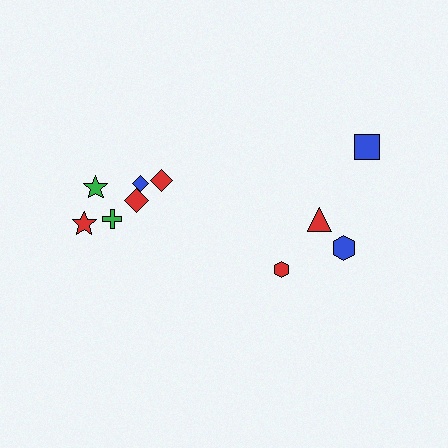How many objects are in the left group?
There are 6 objects.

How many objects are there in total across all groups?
There are 10 objects.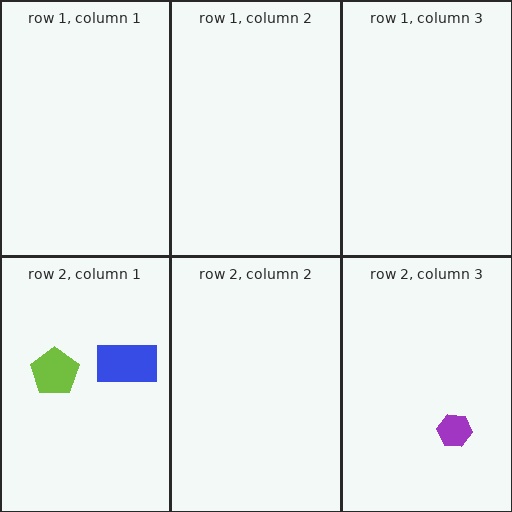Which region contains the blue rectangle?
The row 2, column 1 region.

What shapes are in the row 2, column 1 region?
The blue rectangle, the lime pentagon.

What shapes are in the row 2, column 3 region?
The purple hexagon.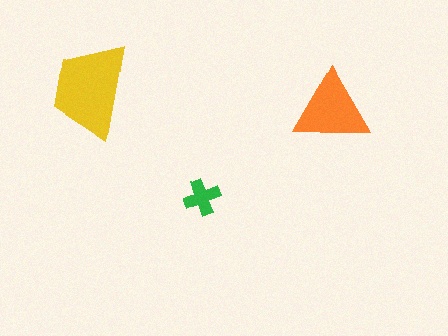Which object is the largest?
The yellow trapezoid.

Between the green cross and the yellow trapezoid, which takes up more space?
The yellow trapezoid.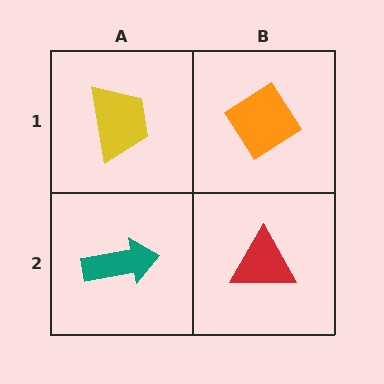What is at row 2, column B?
A red triangle.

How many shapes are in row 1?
2 shapes.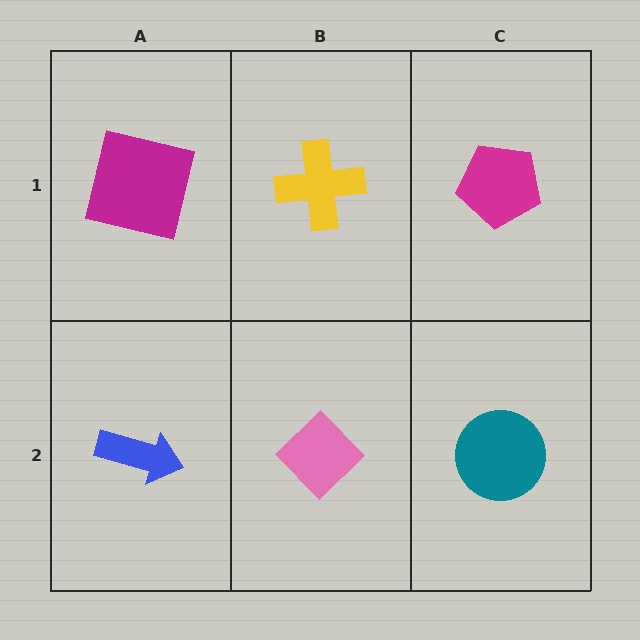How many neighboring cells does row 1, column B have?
3.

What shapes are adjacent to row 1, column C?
A teal circle (row 2, column C), a yellow cross (row 1, column B).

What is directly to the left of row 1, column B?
A magenta square.